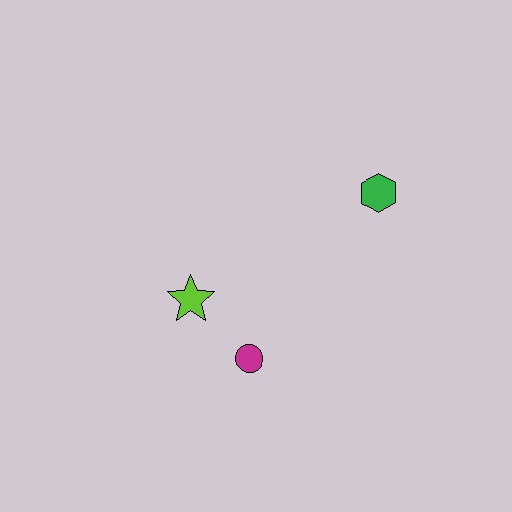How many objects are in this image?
There are 3 objects.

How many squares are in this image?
There are no squares.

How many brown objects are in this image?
There are no brown objects.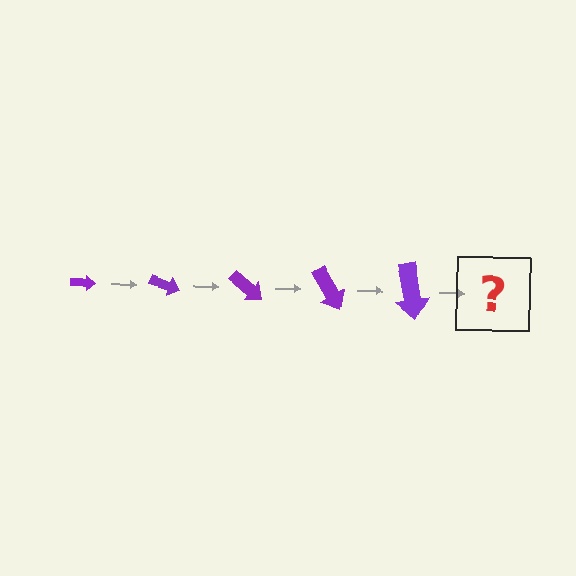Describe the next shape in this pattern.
It should be an arrow, larger than the previous one and rotated 100 degrees from the start.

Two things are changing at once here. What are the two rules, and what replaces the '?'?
The two rules are that the arrow grows larger each step and it rotates 20 degrees each step. The '?' should be an arrow, larger than the previous one and rotated 100 degrees from the start.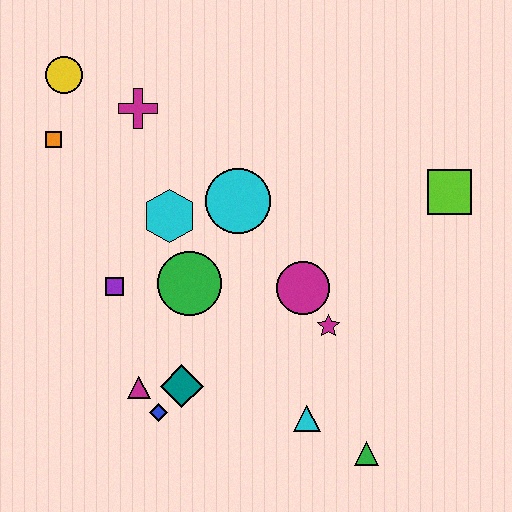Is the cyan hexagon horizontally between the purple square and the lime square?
Yes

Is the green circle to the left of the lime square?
Yes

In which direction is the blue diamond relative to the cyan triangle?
The blue diamond is to the left of the cyan triangle.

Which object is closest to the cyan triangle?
The green triangle is closest to the cyan triangle.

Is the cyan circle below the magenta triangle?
No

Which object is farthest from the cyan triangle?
The yellow circle is farthest from the cyan triangle.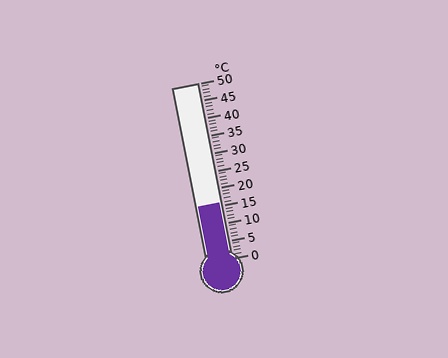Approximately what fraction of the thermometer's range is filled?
The thermometer is filled to approximately 30% of its range.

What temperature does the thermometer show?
The thermometer shows approximately 16°C.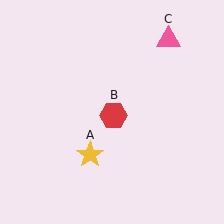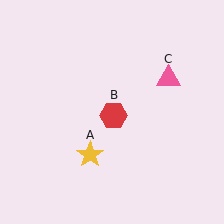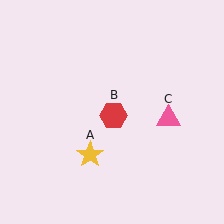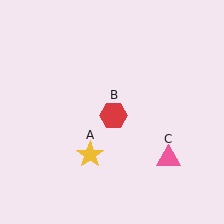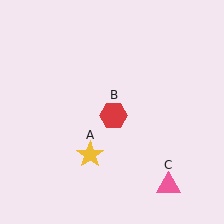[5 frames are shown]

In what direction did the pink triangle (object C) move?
The pink triangle (object C) moved down.